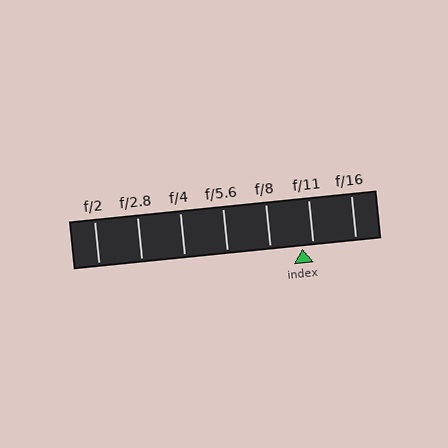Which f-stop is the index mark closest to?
The index mark is closest to f/11.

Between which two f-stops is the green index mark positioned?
The index mark is between f/8 and f/11.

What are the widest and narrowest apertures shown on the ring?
The widest aperture shown is f/2 and the narrowest is f/16.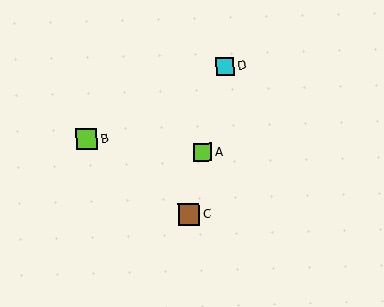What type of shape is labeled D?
Shape D is a cyan square.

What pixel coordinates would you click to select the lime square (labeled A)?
Click at (202, 152) to select the lime square A.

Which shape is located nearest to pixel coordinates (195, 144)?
The lime square (labeled A) at (202, 152) is nearest to that location.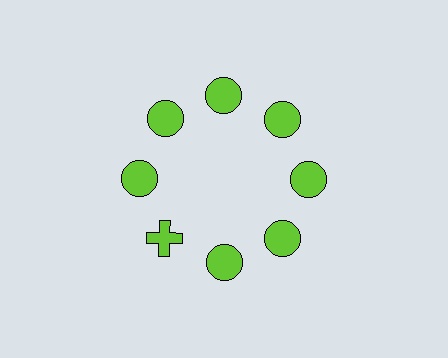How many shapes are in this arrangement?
There are 8 shapes arranged in a ring pattern.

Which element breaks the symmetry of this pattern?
The lime cross at roughly the 8 o'clock position breaks the symmetry. All other shapes are lime circles.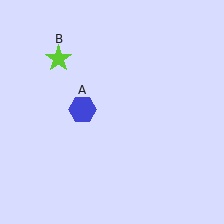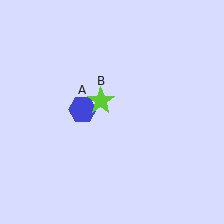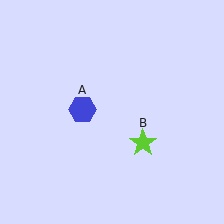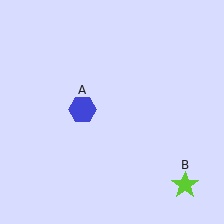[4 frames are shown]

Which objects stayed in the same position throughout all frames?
Blue hexagon (object A) remained stationary.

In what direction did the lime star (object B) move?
The lime star (object B) moved down and to the right.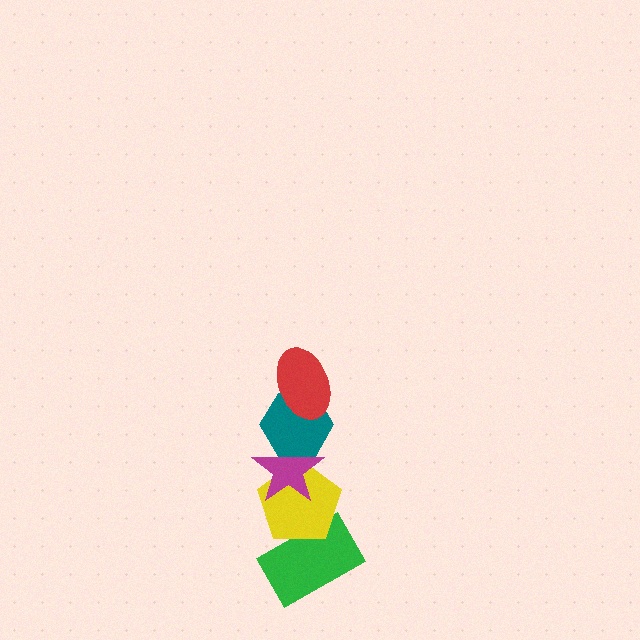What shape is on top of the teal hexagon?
The red ellipse is on top of the teal hexagon.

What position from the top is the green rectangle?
The green rectangle is 5th from the top.